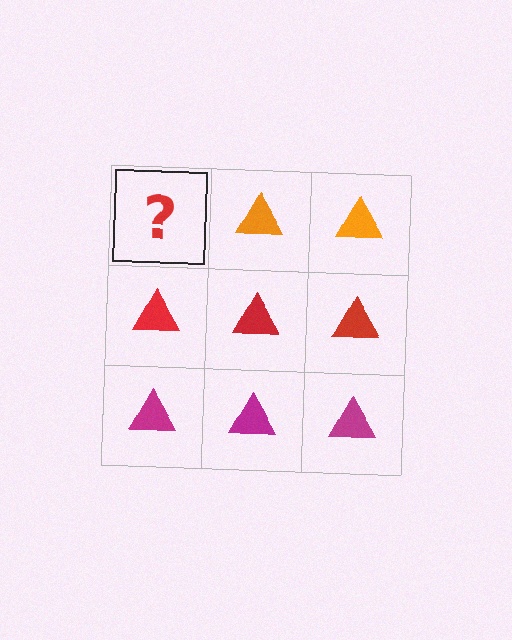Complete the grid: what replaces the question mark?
The question mark should be replaced with an orange triangle.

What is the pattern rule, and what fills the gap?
The rule is that each row has a consistent color. The gap should be filled with an orange triangle.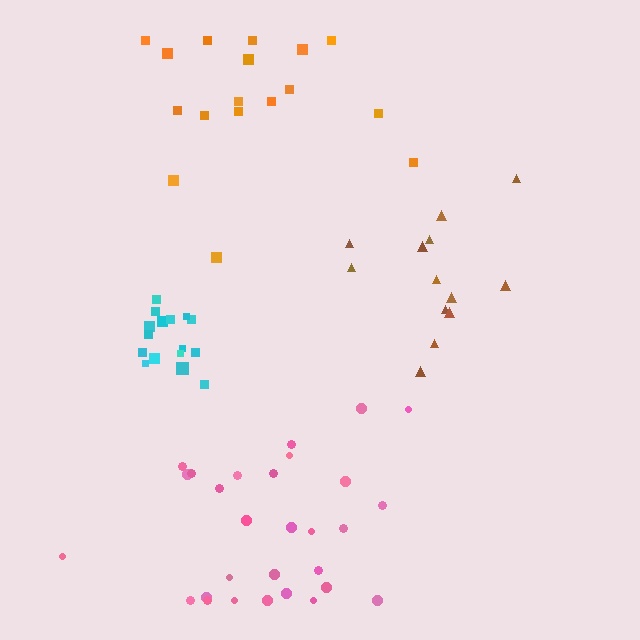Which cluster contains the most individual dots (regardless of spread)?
Pink (29).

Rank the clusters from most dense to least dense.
cyan, pink, brown, orange.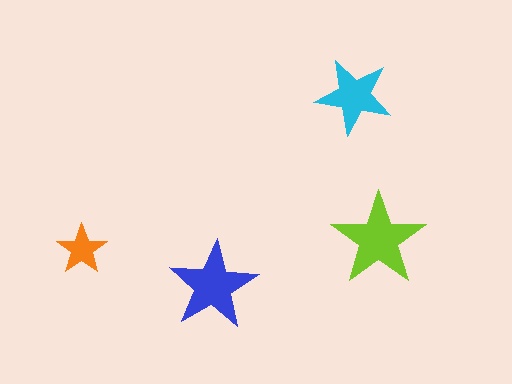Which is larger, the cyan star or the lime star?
The lime one.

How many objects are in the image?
There are 4 objects in the image.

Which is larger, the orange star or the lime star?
The lime one.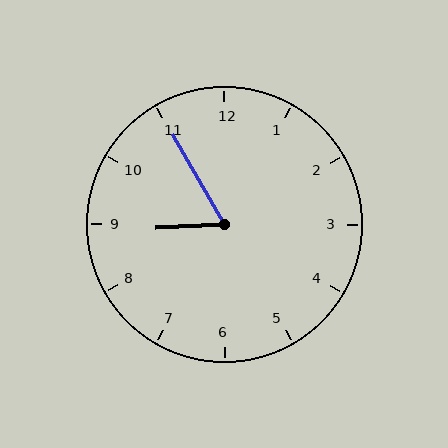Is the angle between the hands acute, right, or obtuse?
It is acute.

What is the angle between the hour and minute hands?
Approximately 62 degrees.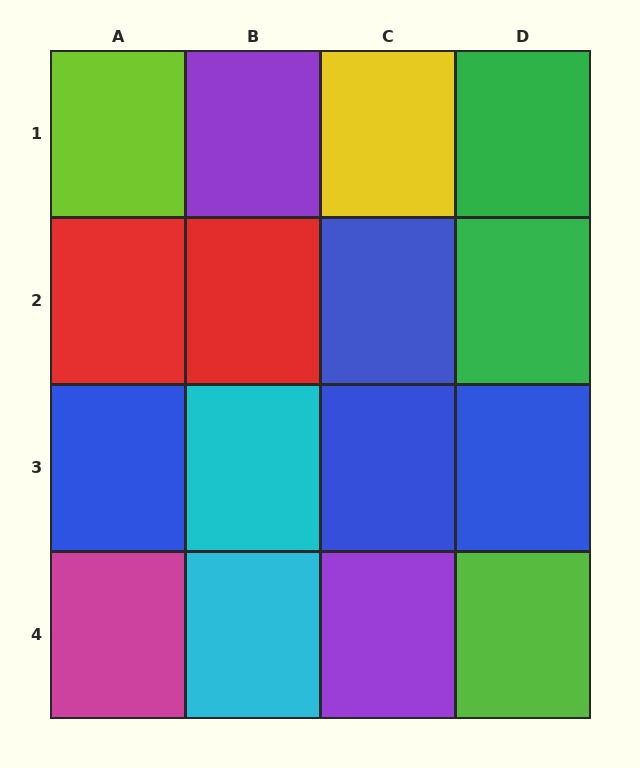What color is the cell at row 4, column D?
Lime.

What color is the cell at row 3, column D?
Blue.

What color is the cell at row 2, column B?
Red.